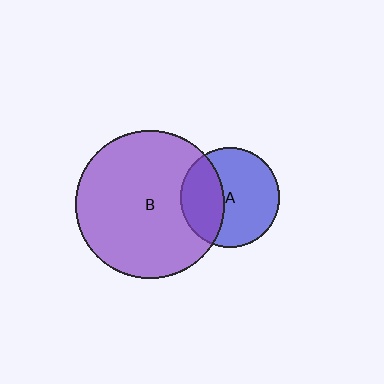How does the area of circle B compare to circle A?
Approximately 2.2 times.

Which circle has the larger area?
Circle B (purple).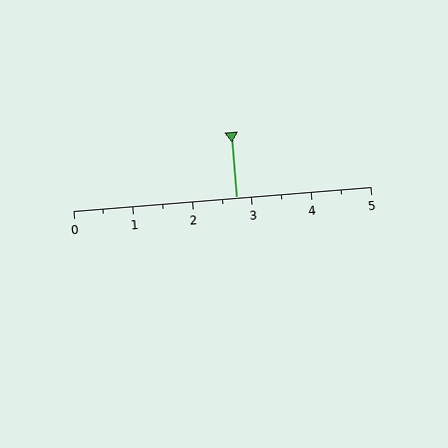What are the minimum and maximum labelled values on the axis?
The axis runs from 0 to 5.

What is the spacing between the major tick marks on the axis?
The major ticks are spaced 1 apart.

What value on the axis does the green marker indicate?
The marker indicates approximately 2.8.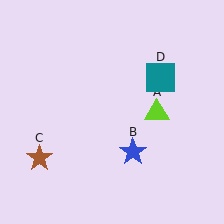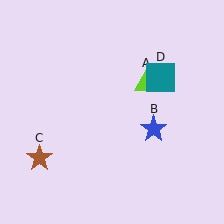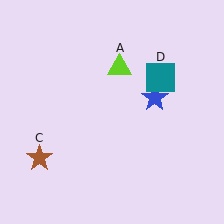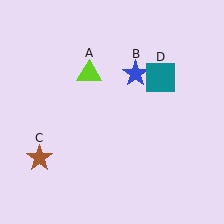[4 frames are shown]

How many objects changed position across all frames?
2 objects changed position: lime triangle (object A), blue star (object B).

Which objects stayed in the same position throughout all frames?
Brown star (object C) and teal square (object D) remained stationary.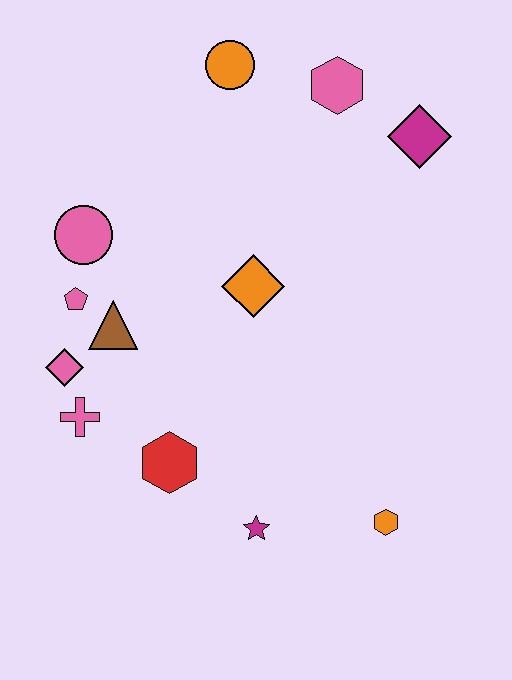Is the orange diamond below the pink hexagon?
Yes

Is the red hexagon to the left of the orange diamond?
Yes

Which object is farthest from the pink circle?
The orange hexagon is farthest from the pink circle.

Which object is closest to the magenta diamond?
The pink hexagon is closest to the magenta diamond.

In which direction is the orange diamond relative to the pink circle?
The orange diamond is to the right of the pink circle.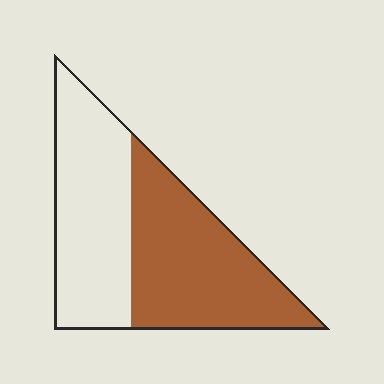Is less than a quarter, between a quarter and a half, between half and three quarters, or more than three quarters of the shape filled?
Between half and three quarters.